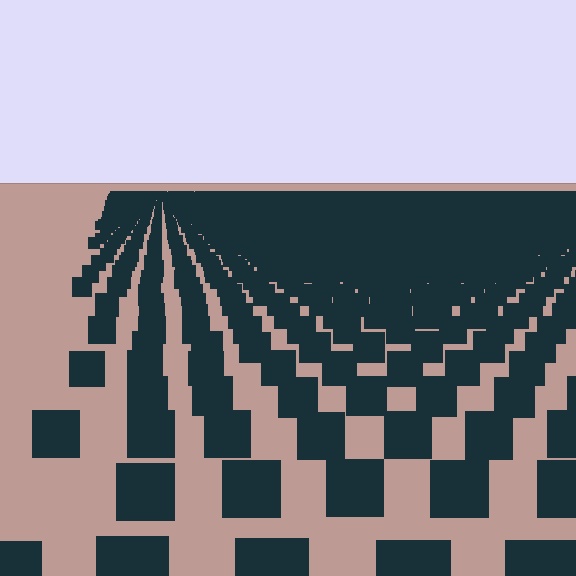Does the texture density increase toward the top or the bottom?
Density increases toward the top.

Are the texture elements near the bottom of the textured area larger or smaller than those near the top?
Larger. Near the bottom, elements are closer to the viewer and appear at a bigger on-screen size.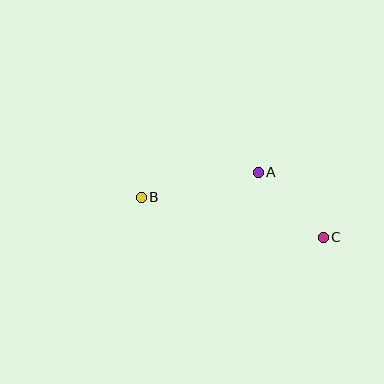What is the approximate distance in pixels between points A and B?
The distance between A and B is approximately 120 pixels.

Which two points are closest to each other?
Points A and C are closest to each other.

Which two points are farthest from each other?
Points B and C are farthest from each other.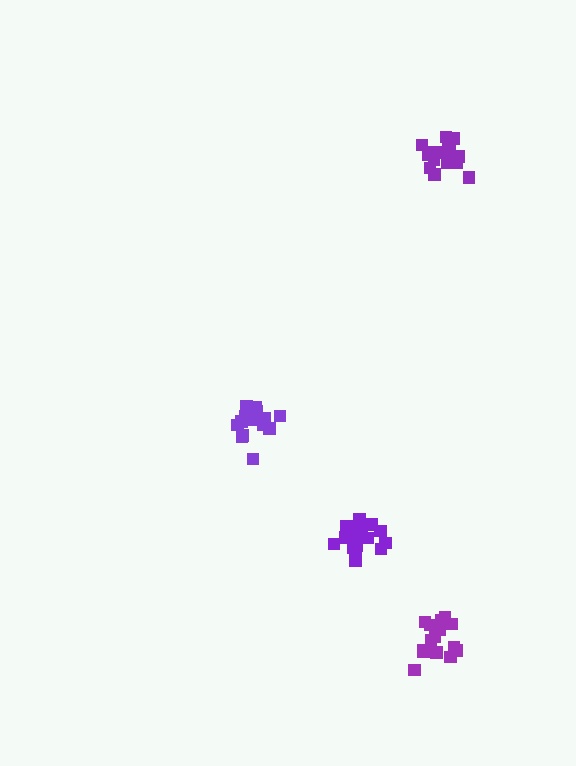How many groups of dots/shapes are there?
There are 4 groups.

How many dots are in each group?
Group 1: 20 dots, Group 2: 17 dots, Group 3: 16 dots, Group 4: 15 dots (68 total).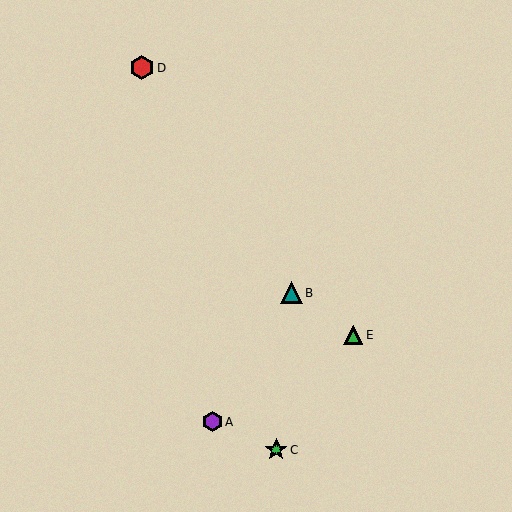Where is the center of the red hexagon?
The center of the red hexagon is at (142, 68).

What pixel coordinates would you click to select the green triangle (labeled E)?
Click at (353, 335) to select the green triangle E.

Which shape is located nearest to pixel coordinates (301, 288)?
The teal triangle (labeled B) at (292, 293) is nearest to that location.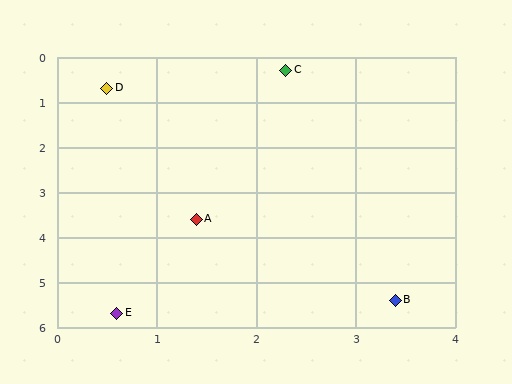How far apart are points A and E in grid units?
Points A and E are about 2.2 grid units apart.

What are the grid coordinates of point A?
Point A is at approximately (1.4, 3.6).